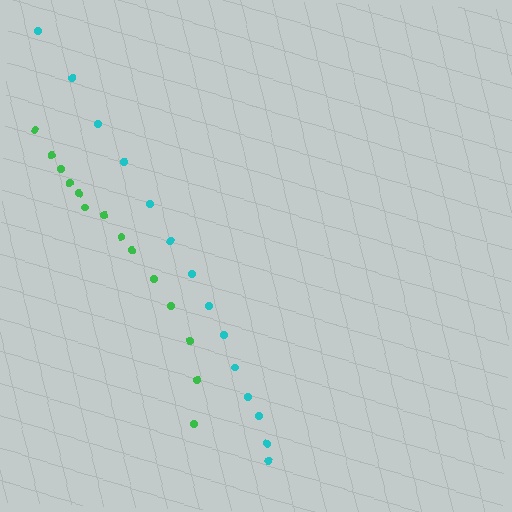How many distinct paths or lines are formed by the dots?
There are 2 distinct paths.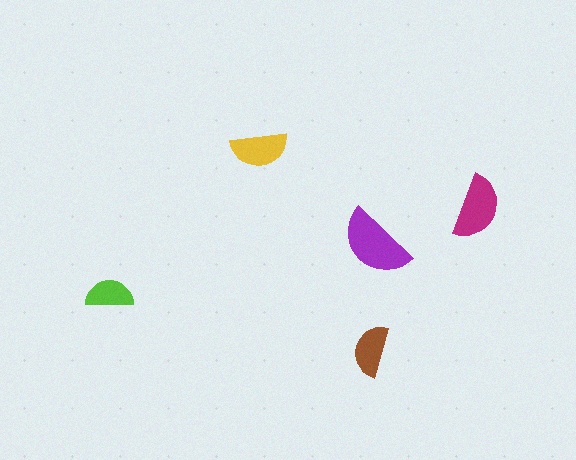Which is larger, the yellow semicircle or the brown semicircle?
The yellow one.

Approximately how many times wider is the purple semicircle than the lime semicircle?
About 1.5 times wider.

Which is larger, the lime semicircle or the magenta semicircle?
The magenta one.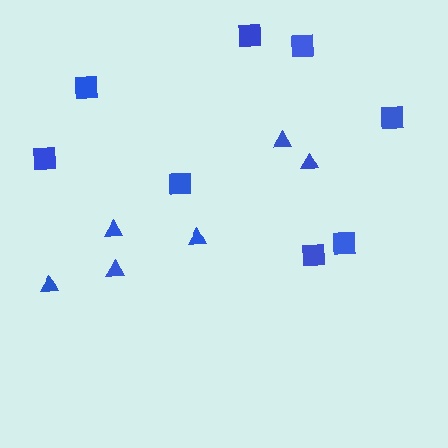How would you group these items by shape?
There are 2 groups: one group of triangles (6) and one group of squares (8).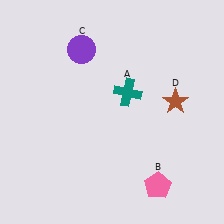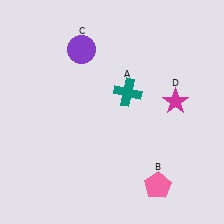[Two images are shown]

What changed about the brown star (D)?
In Image 1, D is brown. In Image 2, it changed to magenta.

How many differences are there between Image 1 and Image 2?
There is 1 difference between the two images.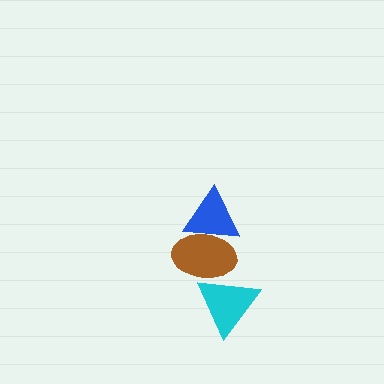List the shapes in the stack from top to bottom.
From top to bottom: the blue triangle, the brown ellipse, the cyan triangle.